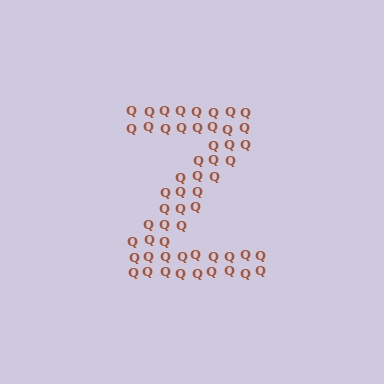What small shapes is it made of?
It is made of small letter Q's.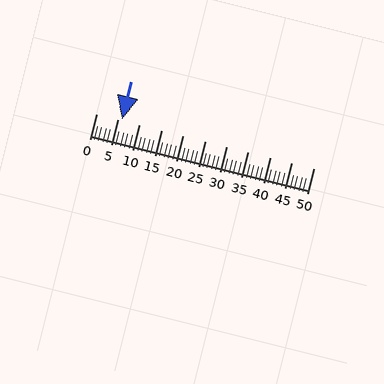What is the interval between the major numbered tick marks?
The major tick marks are spaced 5 units apart.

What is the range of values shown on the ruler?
The ruler shows values from 0 to 50.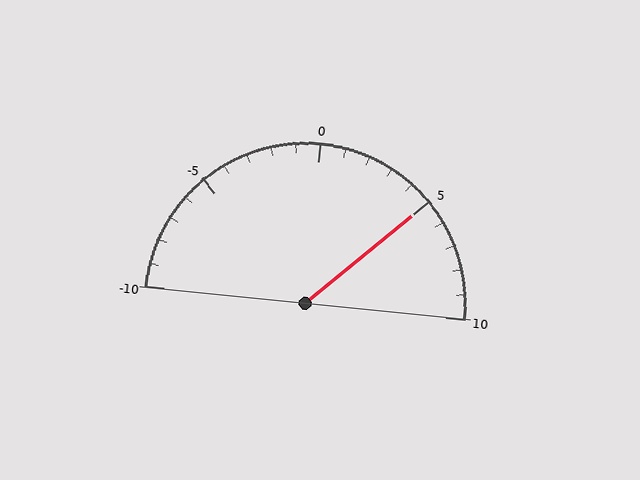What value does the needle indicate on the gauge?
The needle indicates approximately 5.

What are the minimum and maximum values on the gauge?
The gauge ranges from -10 to 10.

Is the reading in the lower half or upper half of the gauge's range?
The reading is in the upper half of the range (-10 to 10).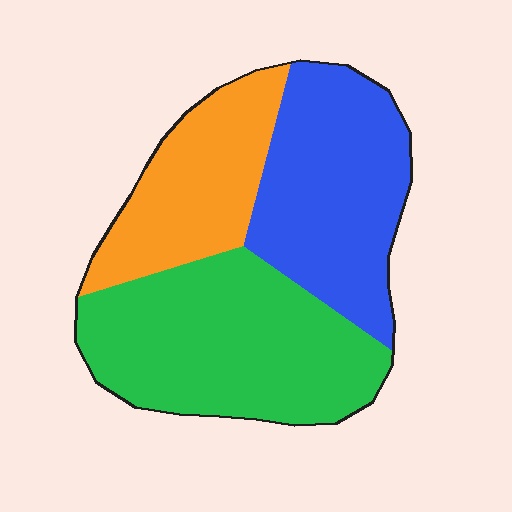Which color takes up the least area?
Orange, at roughly 25%.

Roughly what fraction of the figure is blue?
Blue covers around 35% of the figure.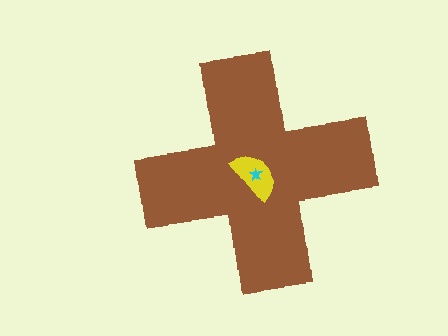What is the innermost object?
The cyan star.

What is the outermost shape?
The brown cross.